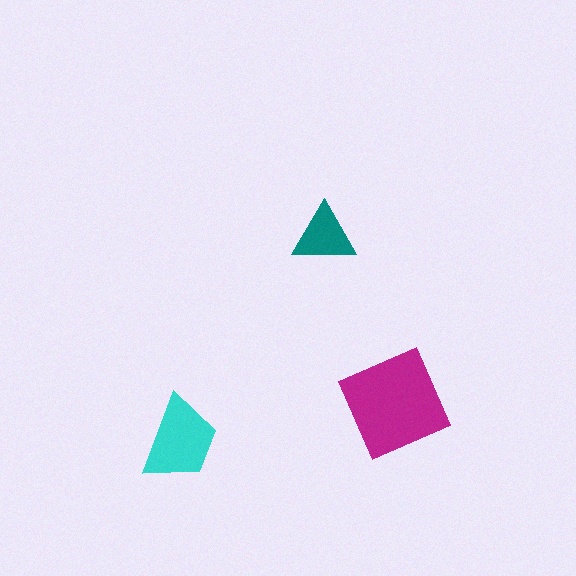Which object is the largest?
The magenta square.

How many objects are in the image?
There are 3 objects in the image.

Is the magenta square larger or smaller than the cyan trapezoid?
Larger.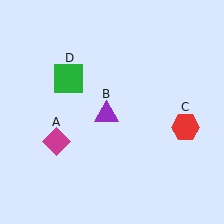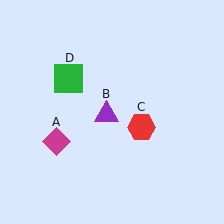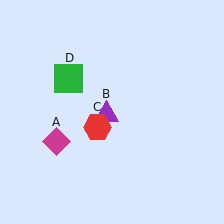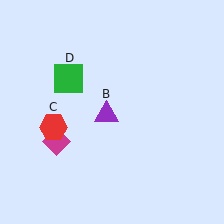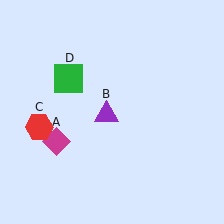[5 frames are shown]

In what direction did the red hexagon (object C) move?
The red hexagon (object C) moved left.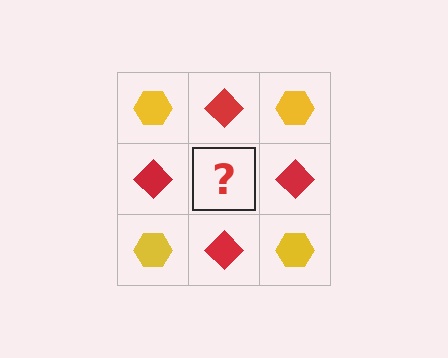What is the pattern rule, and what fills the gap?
The rule is that it alternates yellow hexagon and red diamond in a checkerboard pattern. The gap should be filled with a yellow hexagon.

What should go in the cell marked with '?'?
The missing cell should contain a yellow hexagon.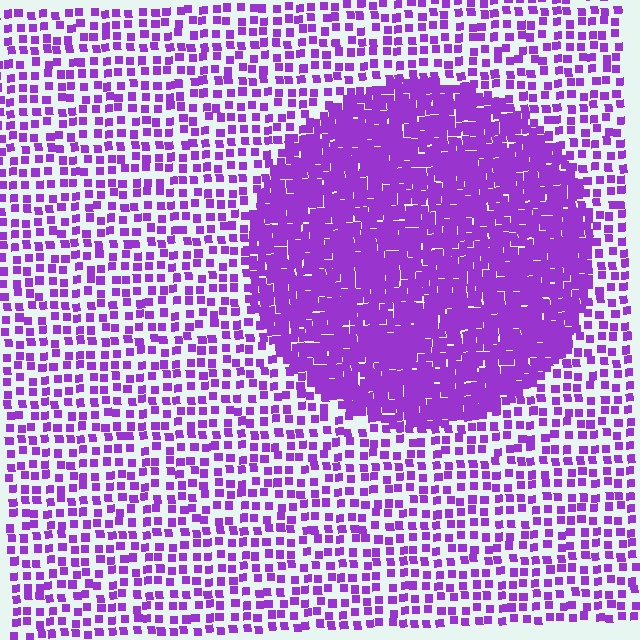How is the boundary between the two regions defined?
The boundary is defined by a change in element density (approximately 2.7x ratio). All elements are the same color, size, and shape.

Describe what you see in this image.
The image contains small purple elements arranged at two different densities. A circle-shaped region is visible where the elements are more densely packed than the surrounding area.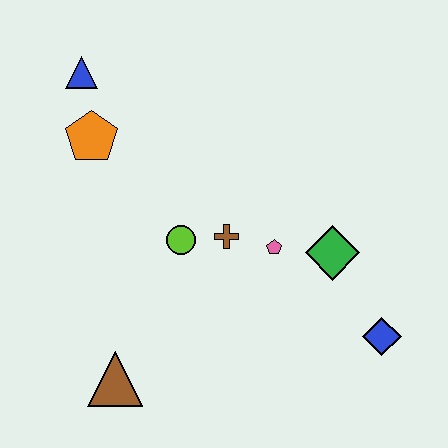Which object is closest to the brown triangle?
The lime circle is closest to the brown triangle.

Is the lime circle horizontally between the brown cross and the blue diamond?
No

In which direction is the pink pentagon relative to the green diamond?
The pink pentagon is to the left of the green diamond.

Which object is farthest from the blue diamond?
The blue triangle is farthest from the blue diamond.